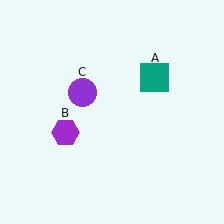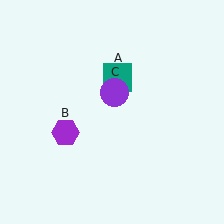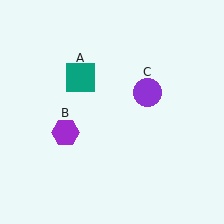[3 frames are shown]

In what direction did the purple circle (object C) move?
The purple circle (object C) moved right.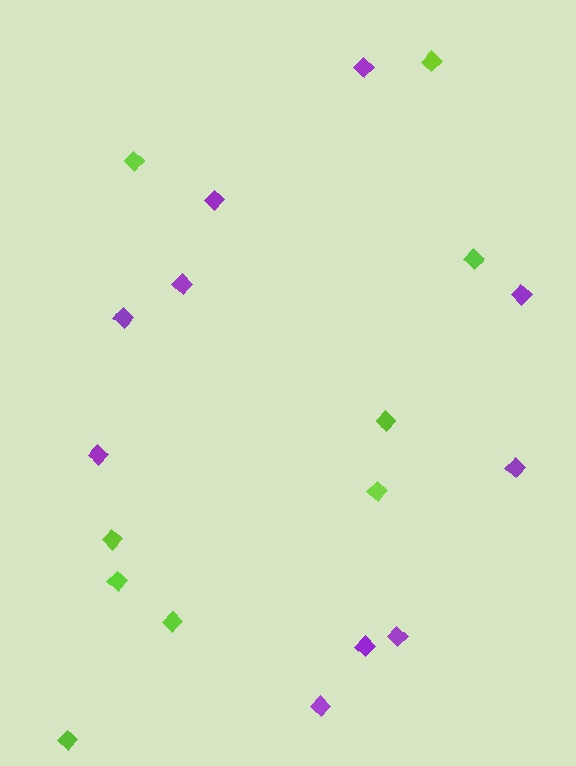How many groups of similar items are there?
There are 2 groups: one group of purple diamonds (10) and one group of lime diamonds (9).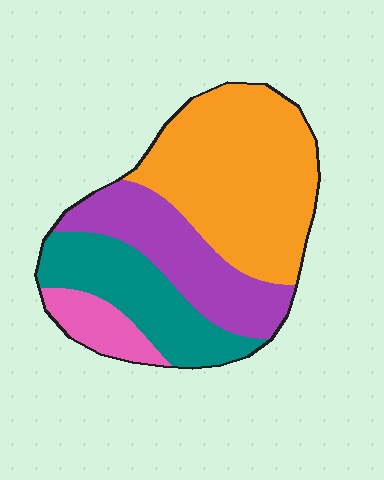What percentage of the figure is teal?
Teal covers 22% of the figure.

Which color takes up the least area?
Pink, at roughly 10%.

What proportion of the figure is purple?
Purple takes up about one quarter (1/4) of the figure.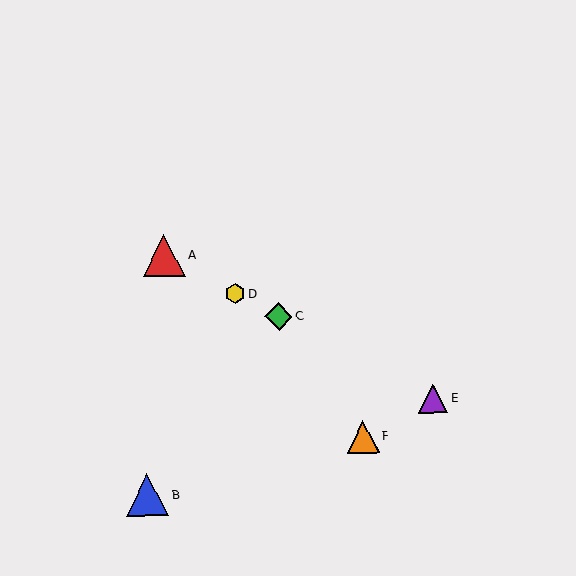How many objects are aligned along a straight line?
4 objects (A, C, D, E) are aligned along a straight line.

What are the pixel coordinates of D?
Object D is at (235, 294).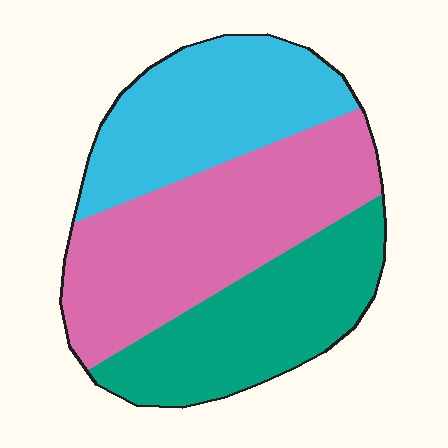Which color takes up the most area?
Pink, at roughly 40%.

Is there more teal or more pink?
Pink.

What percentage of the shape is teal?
Teal covers roughly 30% of the shape.